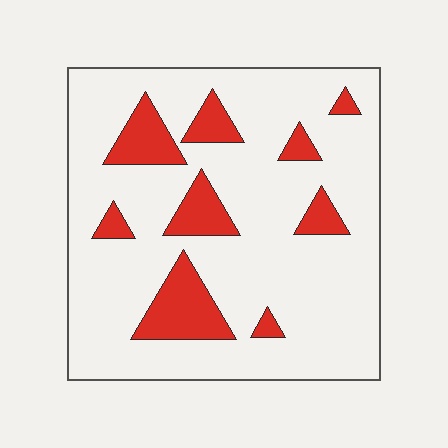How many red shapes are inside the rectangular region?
9.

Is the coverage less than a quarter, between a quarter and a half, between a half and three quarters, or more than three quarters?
Less than a quarter.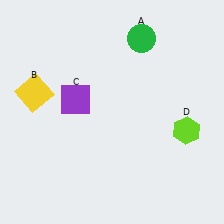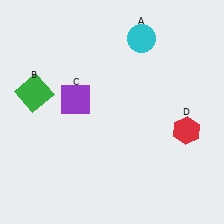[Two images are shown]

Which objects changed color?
A changed from green to cyan. B changed from yellow to green. D changed from lime to red.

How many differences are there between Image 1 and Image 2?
There are 3 differences between the two images.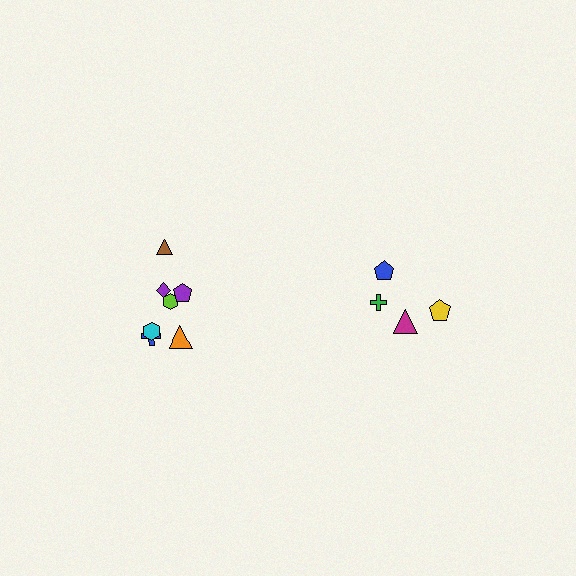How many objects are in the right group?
There are 4 objects.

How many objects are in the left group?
There are 7 objects.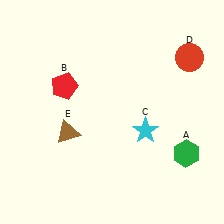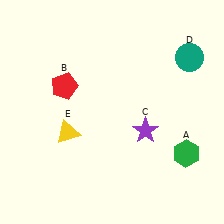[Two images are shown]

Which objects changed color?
C changed from cyan to purple. D changed from red to teal. E changed from brown to yellow.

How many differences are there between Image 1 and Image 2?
There are 3 differences between the two images.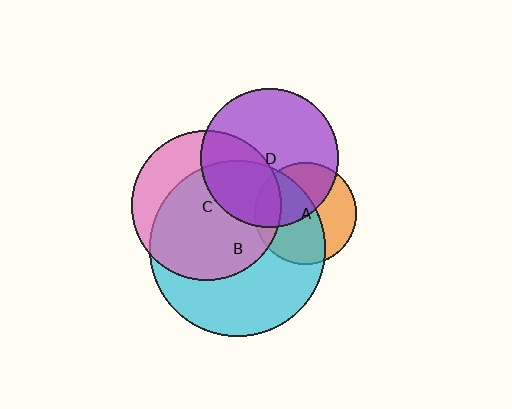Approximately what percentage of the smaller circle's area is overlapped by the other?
Approximately 35%.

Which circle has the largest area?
Circle B (cyan).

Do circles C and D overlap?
Yes.